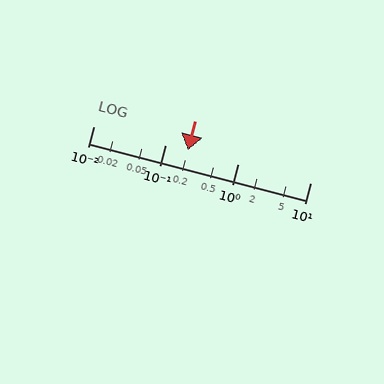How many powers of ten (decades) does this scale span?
The scale spans 3 decades, from 0.01 to 10.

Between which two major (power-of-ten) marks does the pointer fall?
The pointer is between 0.1 and 1.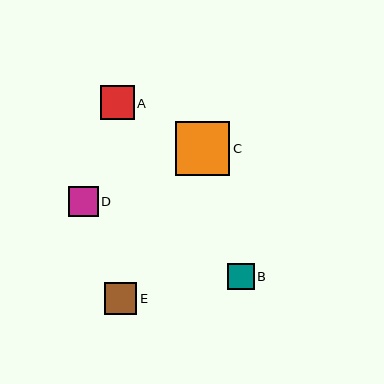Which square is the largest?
Square C is the largest with a size of approximately 54 pixels.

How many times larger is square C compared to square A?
Square C is approximately 1.6 times the size of square A.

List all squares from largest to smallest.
From largest to smallest: C, A, E, D, B.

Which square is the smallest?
Square B is the smallest with a size of approximately 27 pixels.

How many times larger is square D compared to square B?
Square D is approximately 1.1 times the size of square B.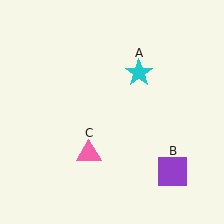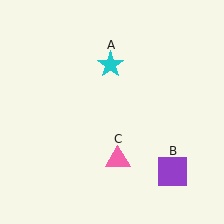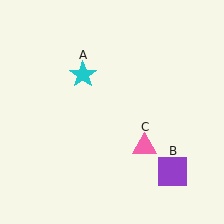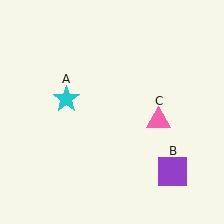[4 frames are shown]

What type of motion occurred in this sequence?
The cyan star (object A), pink triangle (object C) rotated counterclockwise around the center of the scene.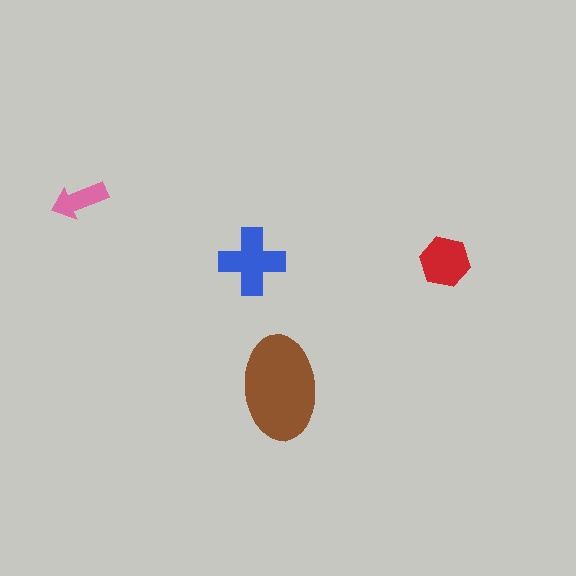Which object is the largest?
The brown ellipse.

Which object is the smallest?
The pink arrow.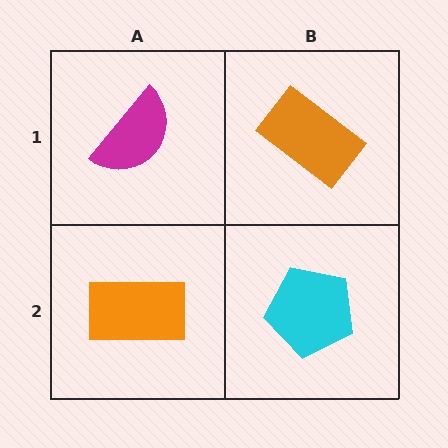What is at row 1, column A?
A magenta semicircle.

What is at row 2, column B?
A cyan pentagon.